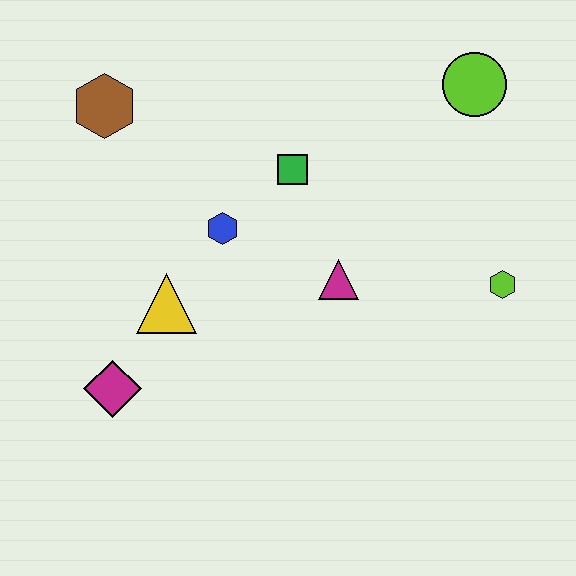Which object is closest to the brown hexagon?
The blue hexagon is closest to the brown hexagon.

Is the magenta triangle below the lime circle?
Yes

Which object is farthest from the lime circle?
The magenta diamond is farthest from the lime circle.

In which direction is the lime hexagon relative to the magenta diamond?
The lime hexagon is to the right of the magenta diamond.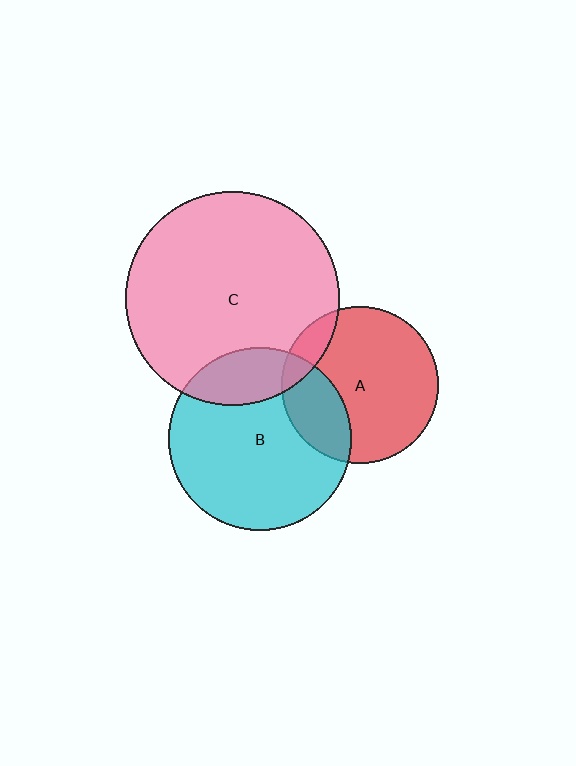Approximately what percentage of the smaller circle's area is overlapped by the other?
Approximately 10%.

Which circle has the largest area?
Circle C (pink).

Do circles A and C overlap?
Yes.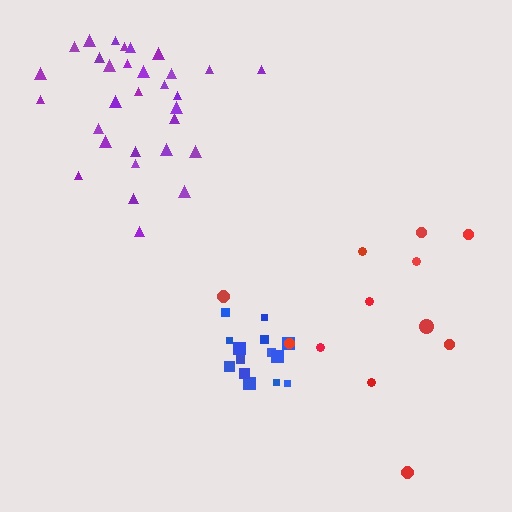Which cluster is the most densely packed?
Blue.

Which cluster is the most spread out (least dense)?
Red.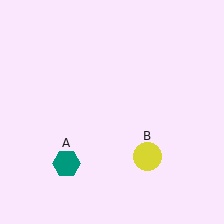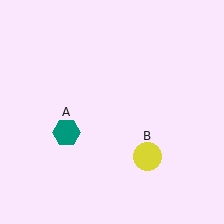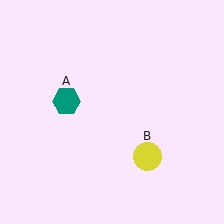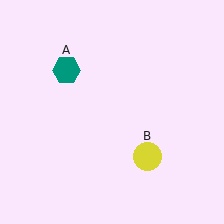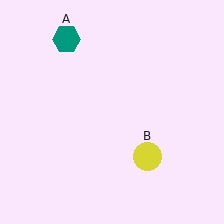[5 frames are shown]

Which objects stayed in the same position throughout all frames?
Yellow circle (object B) remained stationary.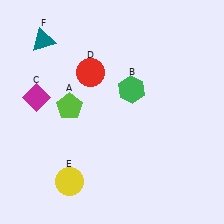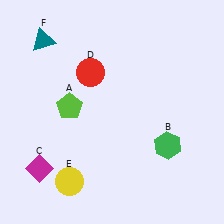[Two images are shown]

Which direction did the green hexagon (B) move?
The green hexagon (B) moved down.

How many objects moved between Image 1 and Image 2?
2 objects moved between the two images.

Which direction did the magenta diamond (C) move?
The magenta diamond (C) moved down.